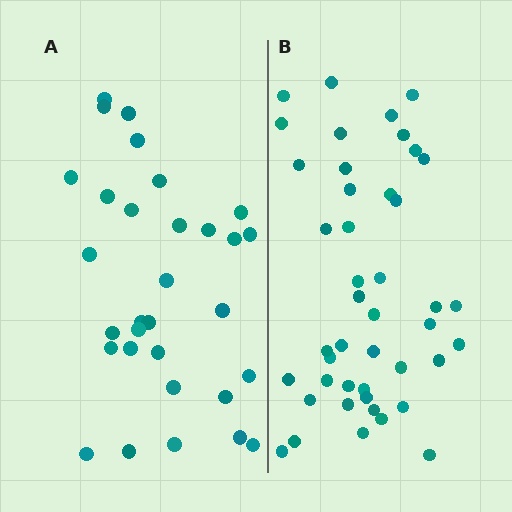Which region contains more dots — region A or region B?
Region B (the right region) has more dots.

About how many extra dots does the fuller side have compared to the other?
Region B has approximately 15 more dots than region A.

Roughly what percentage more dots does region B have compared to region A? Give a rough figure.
About 40% more.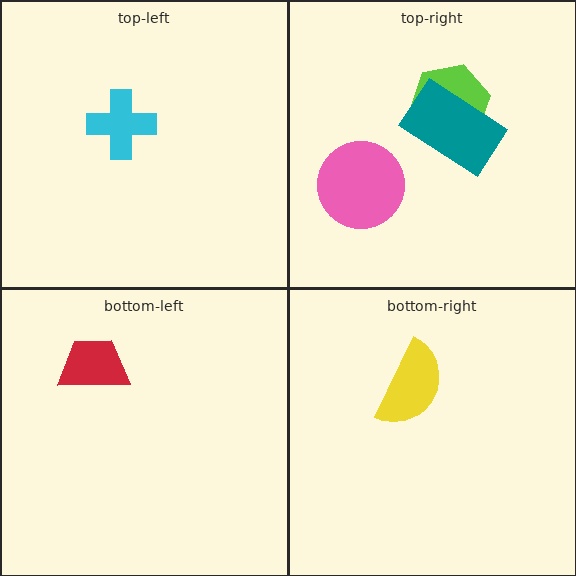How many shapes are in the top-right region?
3.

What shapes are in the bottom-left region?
The red trapezoid.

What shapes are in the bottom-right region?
The yellow semicircle.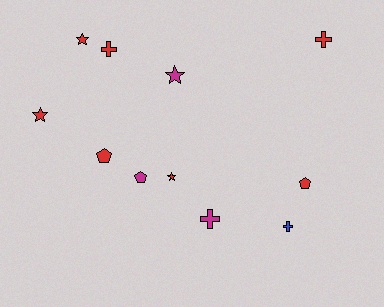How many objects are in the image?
There are 11 objects.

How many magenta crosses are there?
There is 1 magenta cross.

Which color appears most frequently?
Red, with 7 objects.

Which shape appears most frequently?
Star, with 4 objects.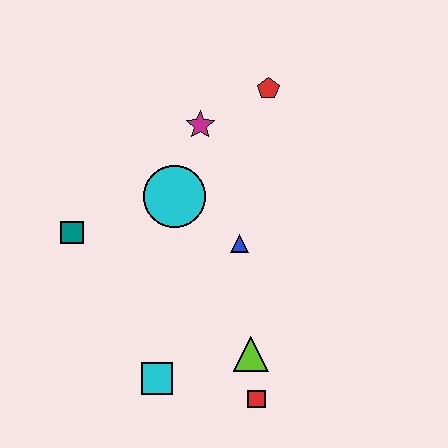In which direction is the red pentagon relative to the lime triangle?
The red pentagon is above the lime triangle.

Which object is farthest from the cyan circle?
The red square is farthest from the cyan circle.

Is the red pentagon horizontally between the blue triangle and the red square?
No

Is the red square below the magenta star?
Yes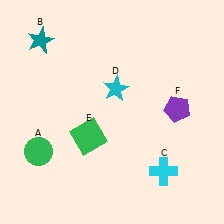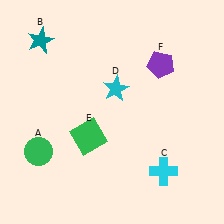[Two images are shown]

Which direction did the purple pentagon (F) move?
The purple pentagon (F) moved up.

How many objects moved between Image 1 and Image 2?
1 object moved between the two images.